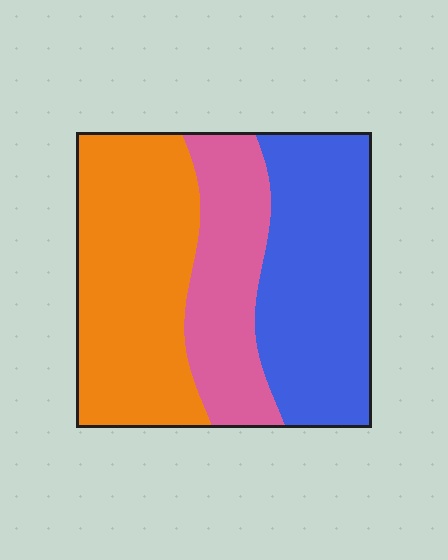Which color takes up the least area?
Pink, at roughly 25%.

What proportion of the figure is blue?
Blue covers around 35% of the figure.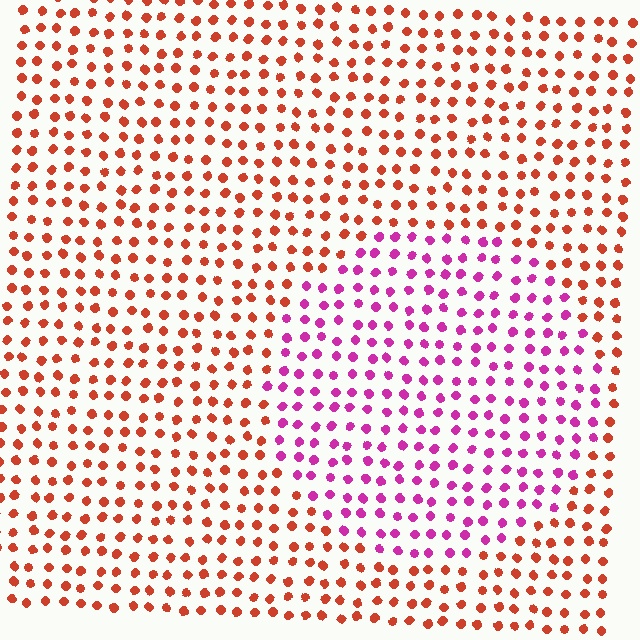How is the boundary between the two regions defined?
The boundary is defined purely by a slight shift in hue (about 55 degrees). Spacing, size, and orientation are identical on both sides.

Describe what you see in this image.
The image is filled with small red elements in a uniform arrangement. A circle-shaped region is visible where the elements are tinted to a slightly different hue, forming a subtle color boundary.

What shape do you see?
I see a circle.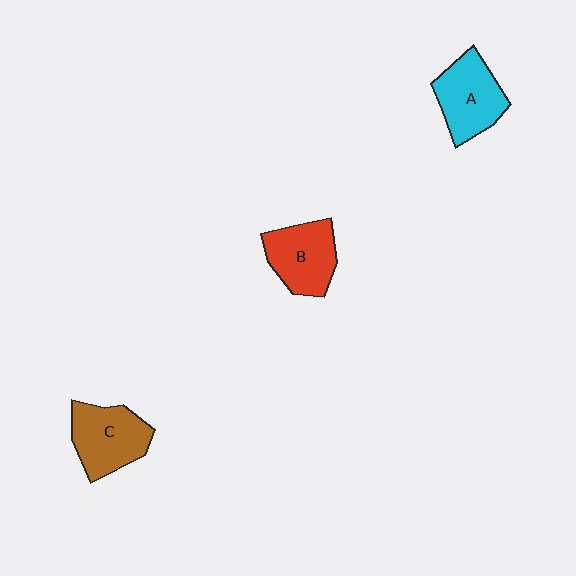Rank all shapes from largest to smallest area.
From largest to smallest: C (brown), A (cyan), B (red).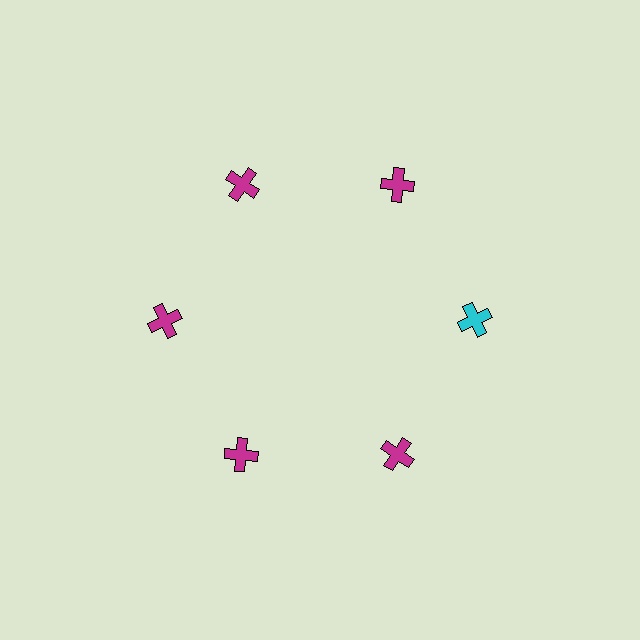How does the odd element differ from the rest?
It has a different color: cyan instead of magenta.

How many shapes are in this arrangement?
There are 6 shapes arranged in a ring pattern.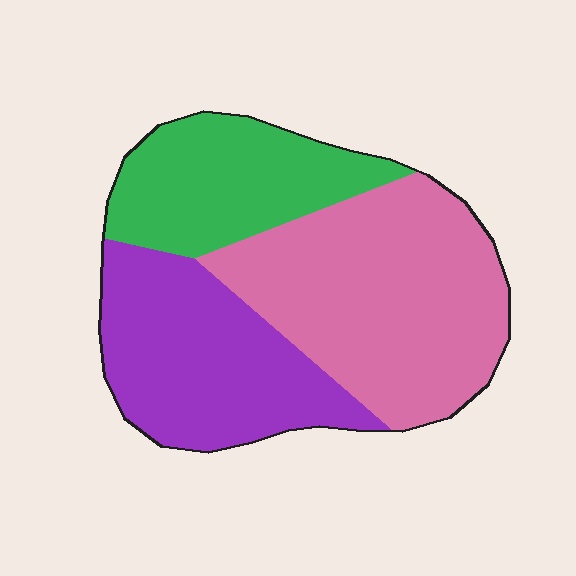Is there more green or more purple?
Purple.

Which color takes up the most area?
Pink, at roughly 45%.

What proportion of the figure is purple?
Purple takes up about one third (1/3) of the figure.